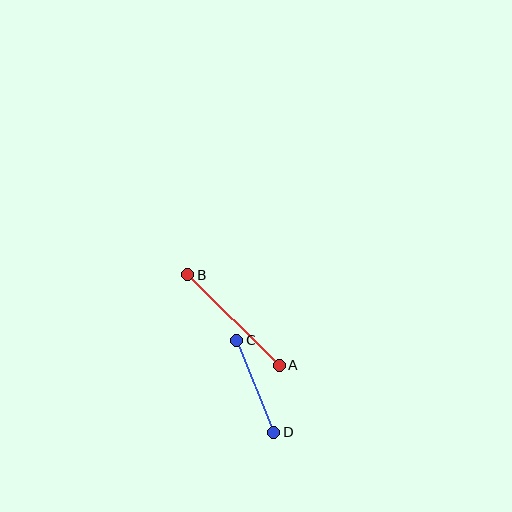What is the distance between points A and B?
The distance is approximately 129 pixels.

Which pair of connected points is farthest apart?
Points A and B are farthest apart.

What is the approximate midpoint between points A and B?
The midpoint is at approximately (234, 320) pixels.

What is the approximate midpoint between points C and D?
The midpoint is at approximately (255, 386) pixels.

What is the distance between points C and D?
The distance is approximately 99 pixels.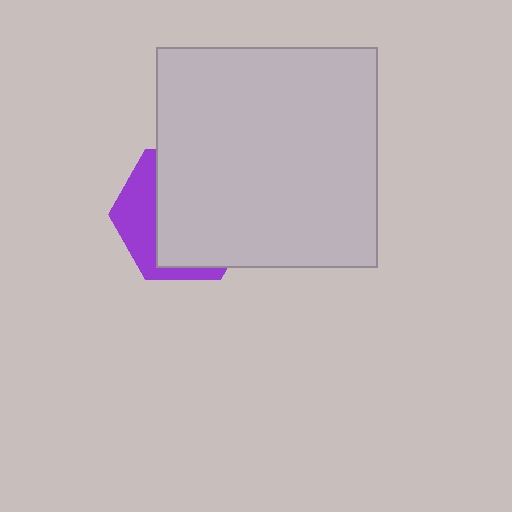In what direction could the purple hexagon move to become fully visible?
The purple hexagon could move left. That would shift it out from behind the light gray square entirely.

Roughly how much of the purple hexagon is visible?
A small part of it is visible (roughly 31%).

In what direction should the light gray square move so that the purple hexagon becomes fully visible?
The light gray square should move right. That is the shortest direction to clear the overlap and leave the purple hexagon fully visible.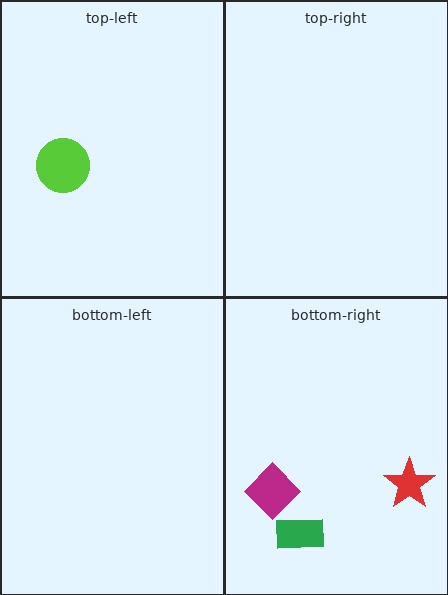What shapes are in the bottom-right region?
The magenta diamond, the green rectangle, the red star.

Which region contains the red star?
The bottom-right region.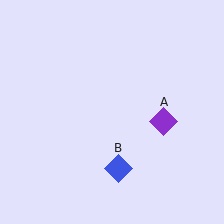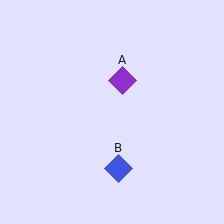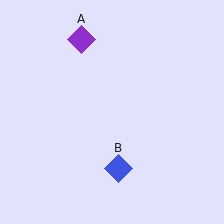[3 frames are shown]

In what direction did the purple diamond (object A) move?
The purple diamond (object A) moved up and to the left.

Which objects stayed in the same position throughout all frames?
Blue diamond (object B) remained stationary.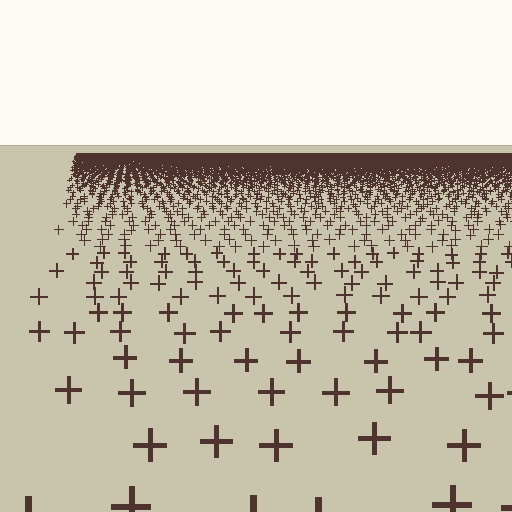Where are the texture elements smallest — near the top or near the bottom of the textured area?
Near the top.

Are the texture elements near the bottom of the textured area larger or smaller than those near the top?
Larger. Near the bottom, elements are closer to the viewer and appear at a bigger on-screen size.